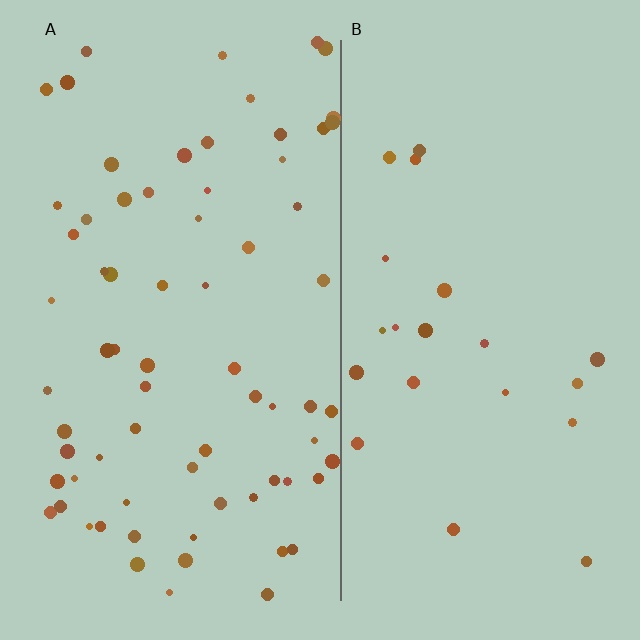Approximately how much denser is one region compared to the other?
Approximately 3.1× — region A over region B.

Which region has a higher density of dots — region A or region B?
A (the left).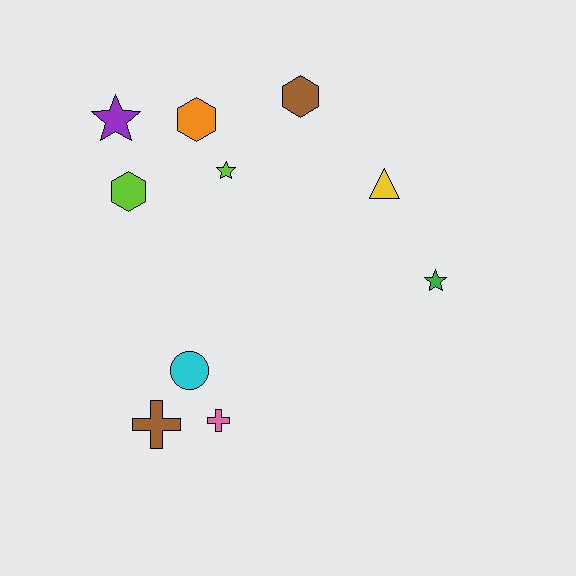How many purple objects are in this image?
There is 1 purple object.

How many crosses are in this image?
There are 2 crosses.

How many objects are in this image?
There are 10 objects.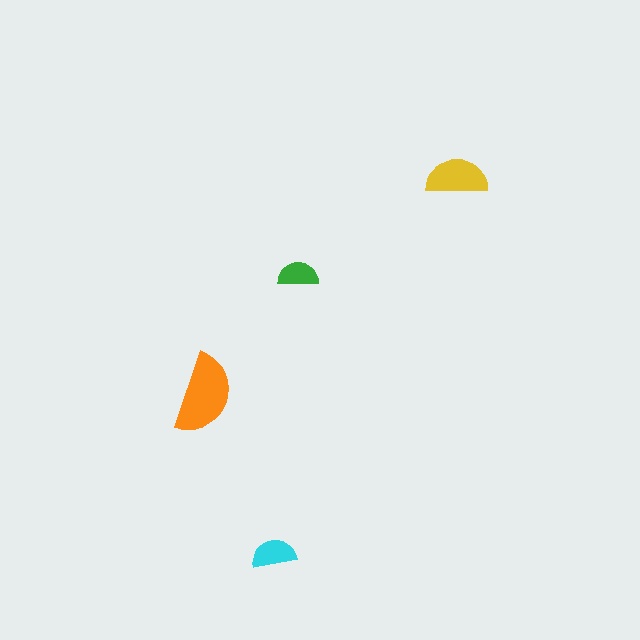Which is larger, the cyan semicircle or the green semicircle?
The cyan one.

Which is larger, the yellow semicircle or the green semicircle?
The yellow one.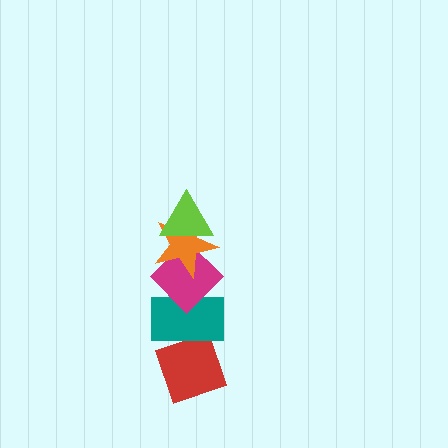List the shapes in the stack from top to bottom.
From top to bottom: the lime triangle, the orange star, the magenta diamond, the teal rectangle, the red diamond.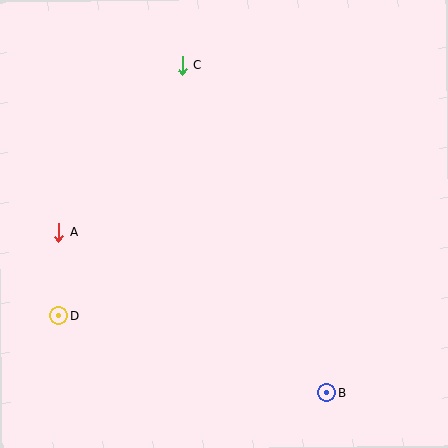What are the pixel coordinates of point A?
Point A is at (59, 232).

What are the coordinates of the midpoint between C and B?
The midpoint between C and B is at (255, 229).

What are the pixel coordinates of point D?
Point D is at (59, 316).